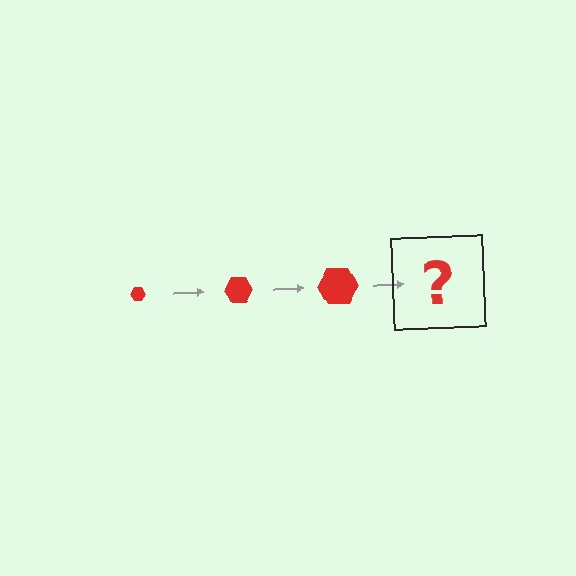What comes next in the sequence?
The next element should be a red hexagon, larger than the previous one.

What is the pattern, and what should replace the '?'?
The pattern is that the hexagon gets progressively larger each step. The '?' should be a red hexagon, larger than the previous one.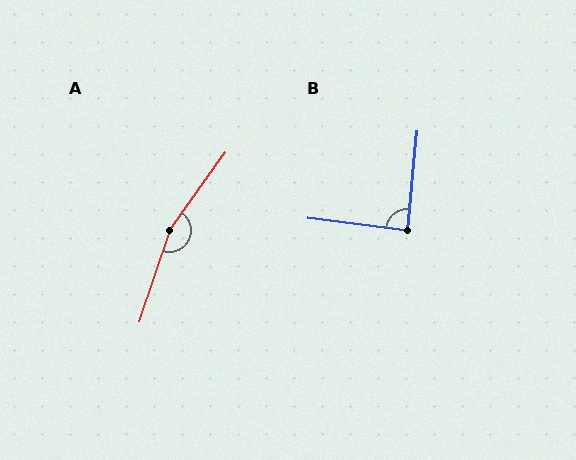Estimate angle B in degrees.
Approximately 89 degrees.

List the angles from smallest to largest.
B (89°), A (162°).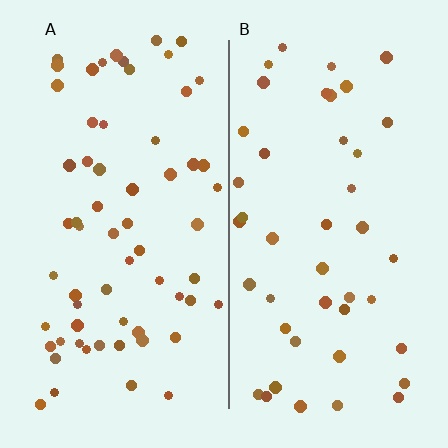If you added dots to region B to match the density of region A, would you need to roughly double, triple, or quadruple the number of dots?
Approximately double.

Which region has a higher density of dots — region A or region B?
A (the left).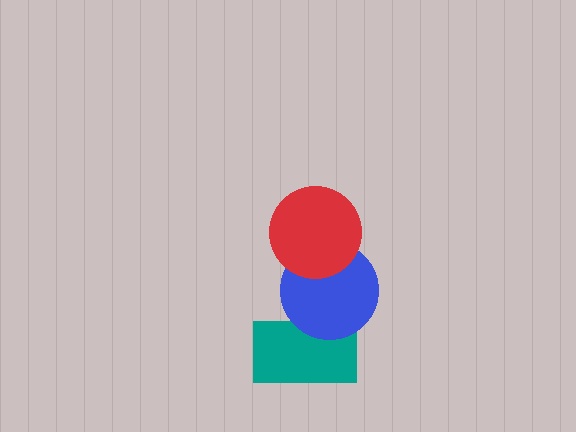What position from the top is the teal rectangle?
The teal rectangle is 3rd from the top.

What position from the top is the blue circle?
The blue circle is 2nd from the top.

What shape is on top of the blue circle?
The red circle is on top of the blue circle.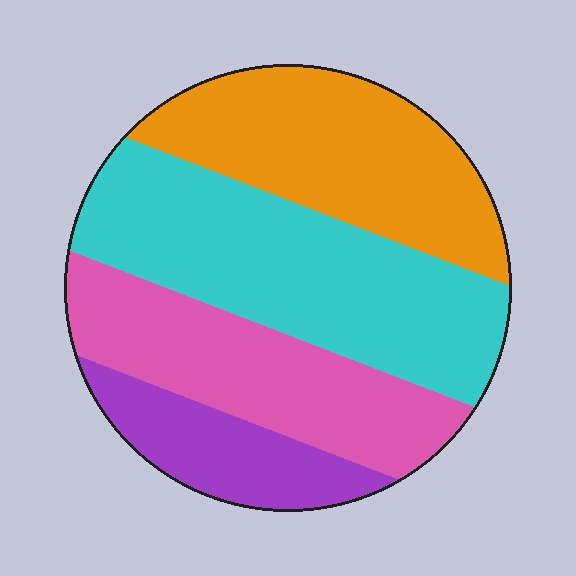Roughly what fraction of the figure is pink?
Pink takes up less than a quarter of the figure.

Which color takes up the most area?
Cyan, at roughly 35%.